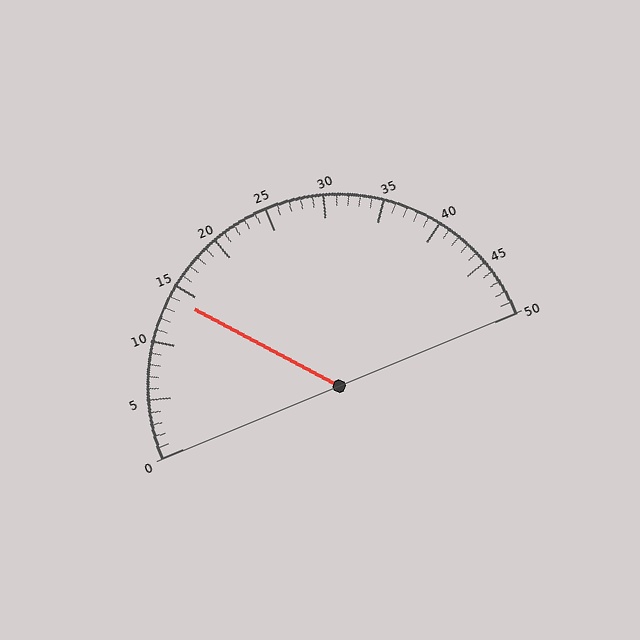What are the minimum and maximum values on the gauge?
The gauge ranges from 0 to 50.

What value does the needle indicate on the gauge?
The needle indicates approximately 14.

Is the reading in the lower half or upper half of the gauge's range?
The reading is in the lower half of the range (0 to 50).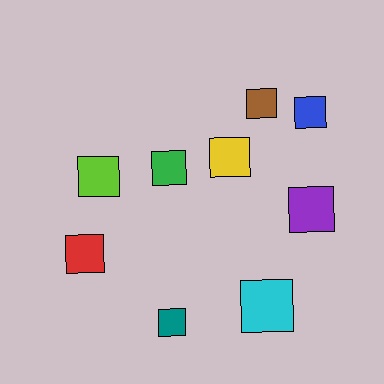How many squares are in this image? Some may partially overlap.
There are 9 squares.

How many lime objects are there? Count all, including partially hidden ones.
There is 1 lime object.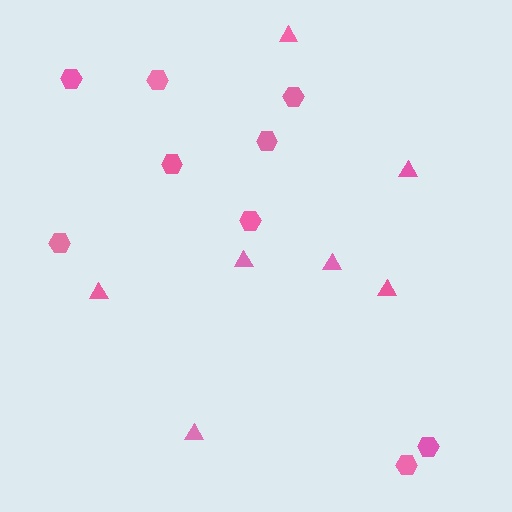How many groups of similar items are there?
There are 2 groups: one group of triangles (7) and one group of hexagons (9).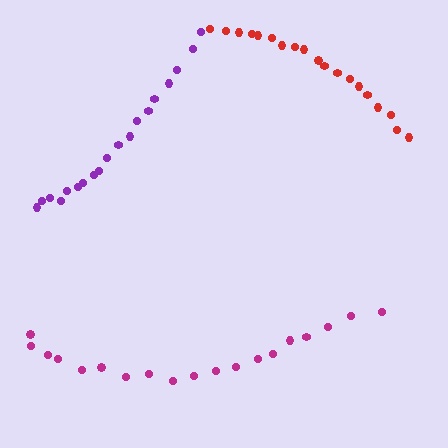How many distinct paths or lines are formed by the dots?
There are 3 distinct paths.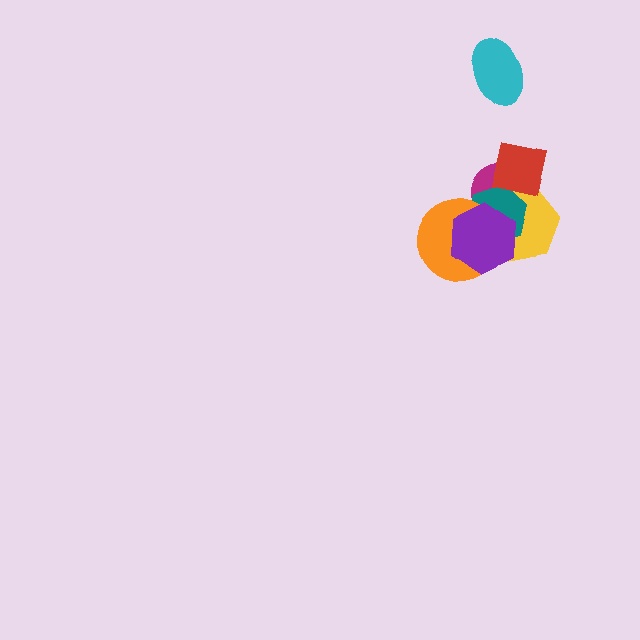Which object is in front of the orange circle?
The purple hexagon is in front of the orange circle.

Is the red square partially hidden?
No, no other shape covers it.